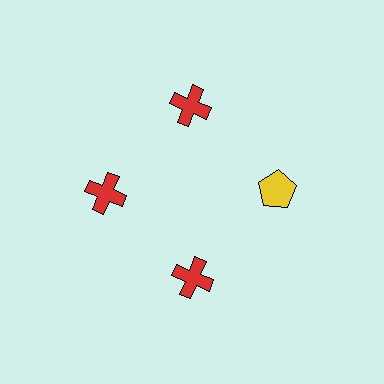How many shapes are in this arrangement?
There are 4 shapes arranged in a ring pattern.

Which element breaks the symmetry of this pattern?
The yellow pentagon at roughly the 3 o'clock position breaks the symmetry. All other shapes are red crosses.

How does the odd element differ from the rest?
It differs in both color (yellow instead of red) and shape (pentagon instead of cross).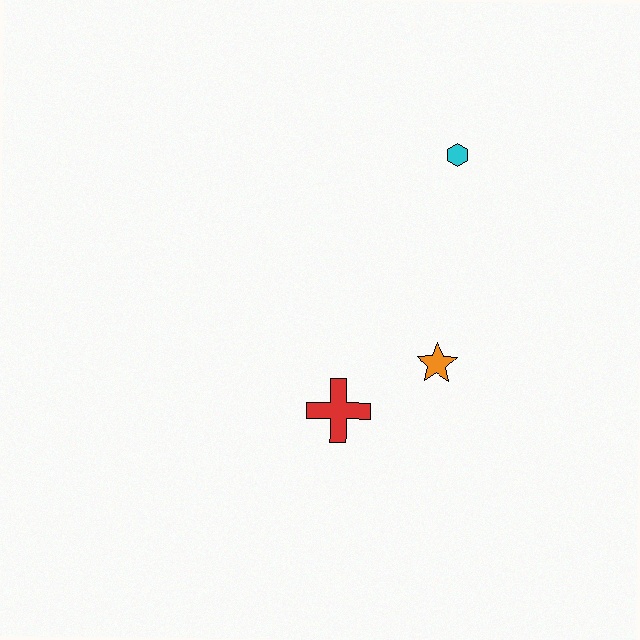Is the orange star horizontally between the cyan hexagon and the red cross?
Yes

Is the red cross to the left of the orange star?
Yes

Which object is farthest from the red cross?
The cyan hexagon is farthest from the red cross.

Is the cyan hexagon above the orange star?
Yes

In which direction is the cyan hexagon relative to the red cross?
The cyan hexagon is above the red cross.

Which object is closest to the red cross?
The orange star is closest to the red cross.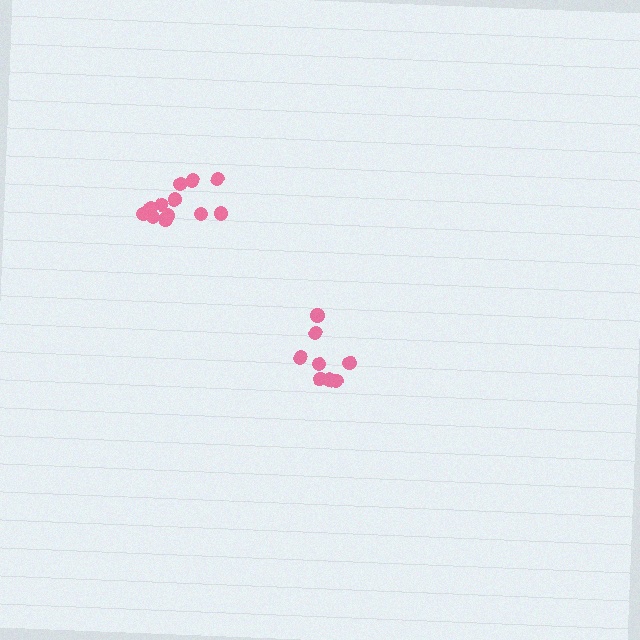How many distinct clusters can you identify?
There are 2 distinct clusters.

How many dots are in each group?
Group 1: 12 dots, Group 2: 8 dots (20 total).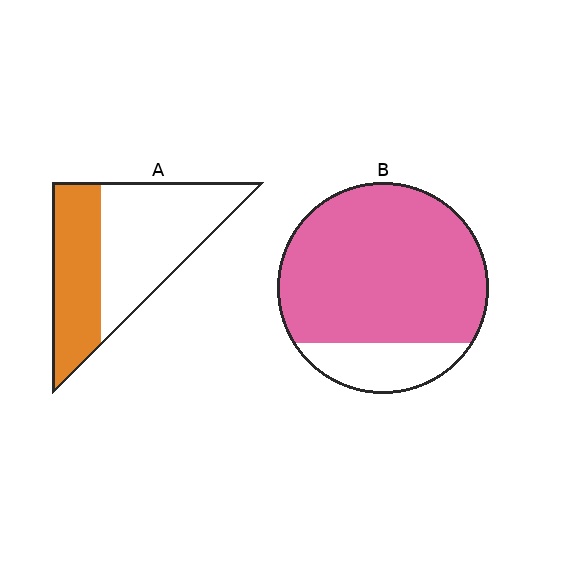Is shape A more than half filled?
No.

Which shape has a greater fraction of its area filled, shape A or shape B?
Shape B.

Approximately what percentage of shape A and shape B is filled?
A is approximately 40% and B is approximately 80%.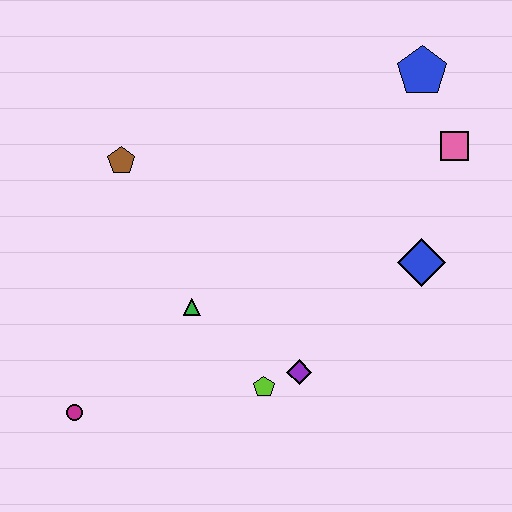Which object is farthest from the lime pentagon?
The blue pentagon is farthest from the lime pentagon.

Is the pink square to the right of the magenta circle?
Yes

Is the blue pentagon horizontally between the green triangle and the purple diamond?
No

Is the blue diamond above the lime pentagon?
Yes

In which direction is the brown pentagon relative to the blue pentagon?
The brown pentagon is to the left of the blue pentagon.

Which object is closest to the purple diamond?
The lime pentagon is closest to the purple diamond.